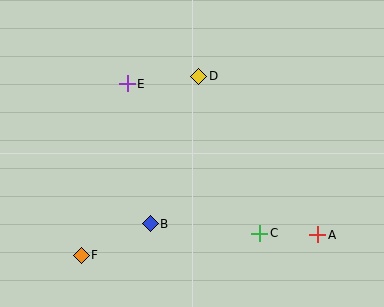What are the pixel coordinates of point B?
Point B is at (150, 224).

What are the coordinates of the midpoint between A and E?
The midpoint between A and E is at (222, 159).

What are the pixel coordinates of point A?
Point A is at (318, 235).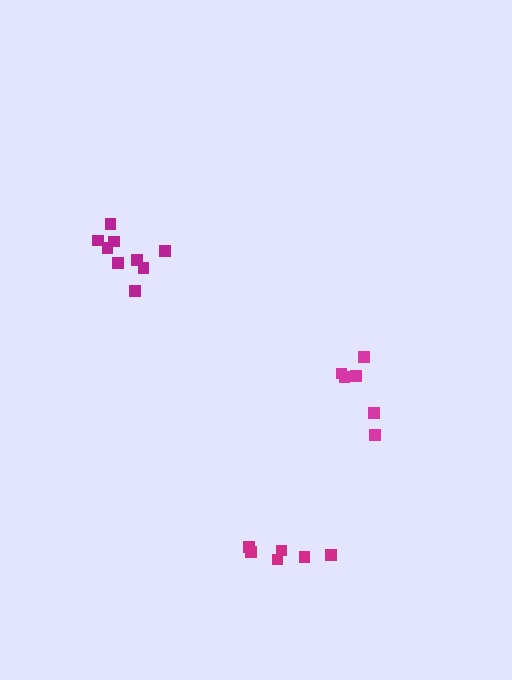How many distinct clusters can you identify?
There are 3 distinct clusters.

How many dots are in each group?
Group 1: 6 dots, Group 2: 9 dots, Group 3: 6 dots (21 total).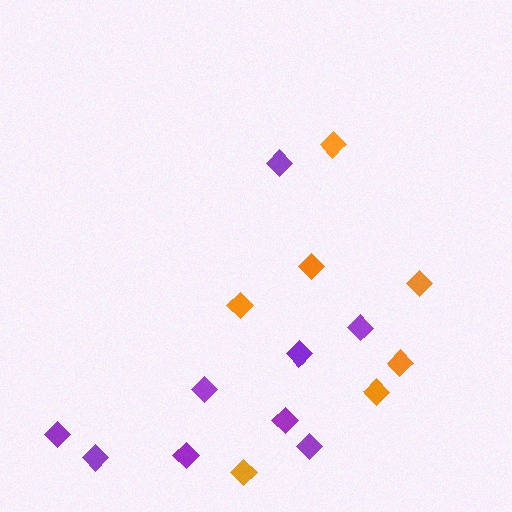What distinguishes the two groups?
There are 2 groups: one group of orange diamonds (7) and one group of purple diamonds (9).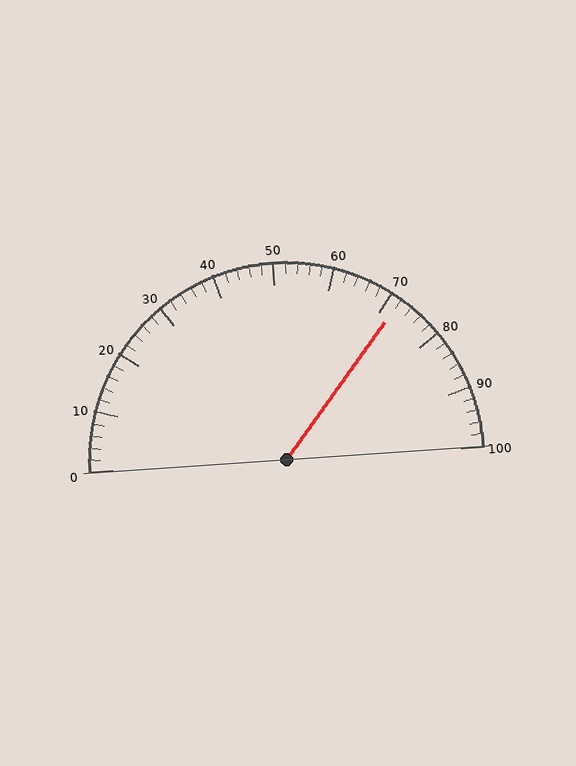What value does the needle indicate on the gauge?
The needle indicates approximately 72.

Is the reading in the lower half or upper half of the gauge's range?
The reading is in the upper half of the range (0 to 100).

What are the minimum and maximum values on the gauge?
The gauge ranges from 0 to 100.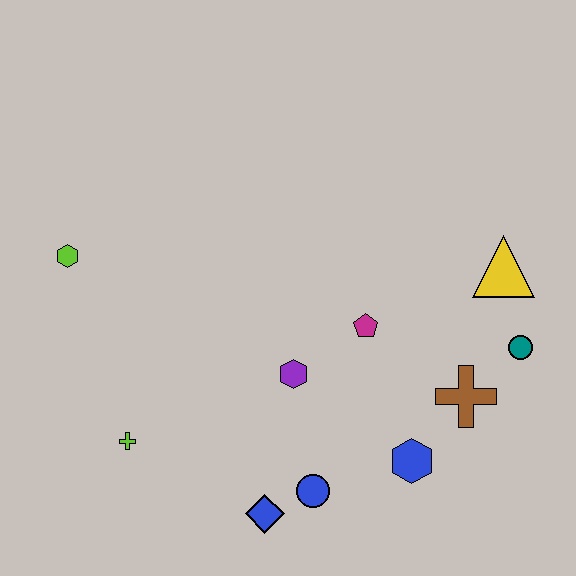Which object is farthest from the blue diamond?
The yellow triangle is farthest from the blue diamond.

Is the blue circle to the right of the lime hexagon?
Yes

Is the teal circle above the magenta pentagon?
No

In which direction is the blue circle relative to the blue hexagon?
The blue circle is to the left of the blue hexagon.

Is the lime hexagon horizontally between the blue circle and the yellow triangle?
No